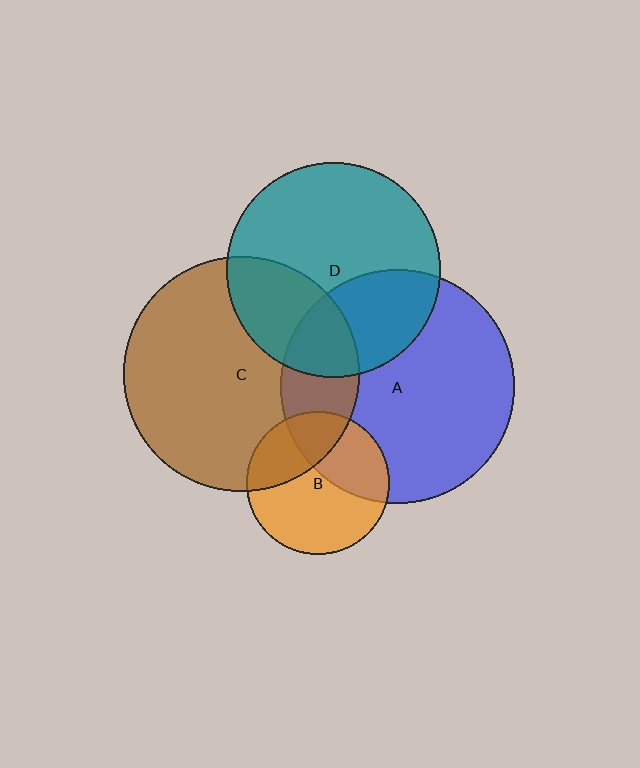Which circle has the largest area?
Circle C (brown).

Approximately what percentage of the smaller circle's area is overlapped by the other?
Approximately 20%.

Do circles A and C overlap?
Yes.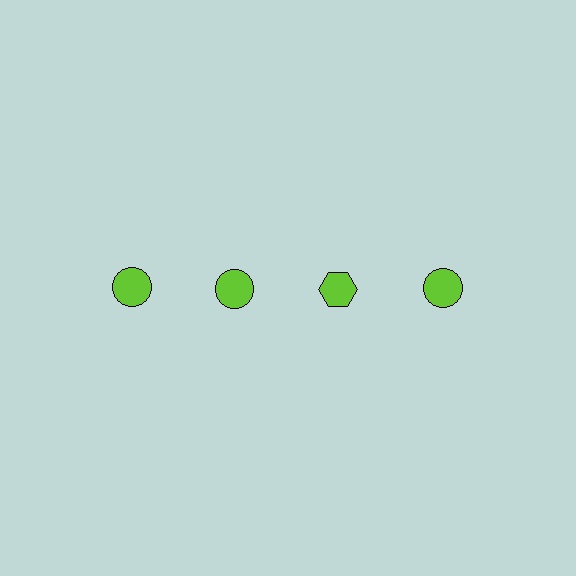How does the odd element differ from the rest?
It has a different shape: hexagon instead of circle.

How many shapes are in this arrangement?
There are 4 shapes arranged in a grid pattern.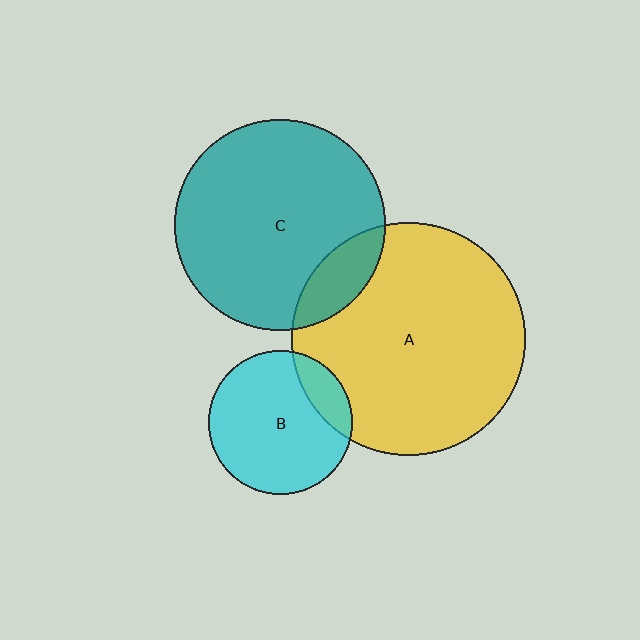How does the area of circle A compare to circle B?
Approximately 2.6 times.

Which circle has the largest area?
Circle A (yellow).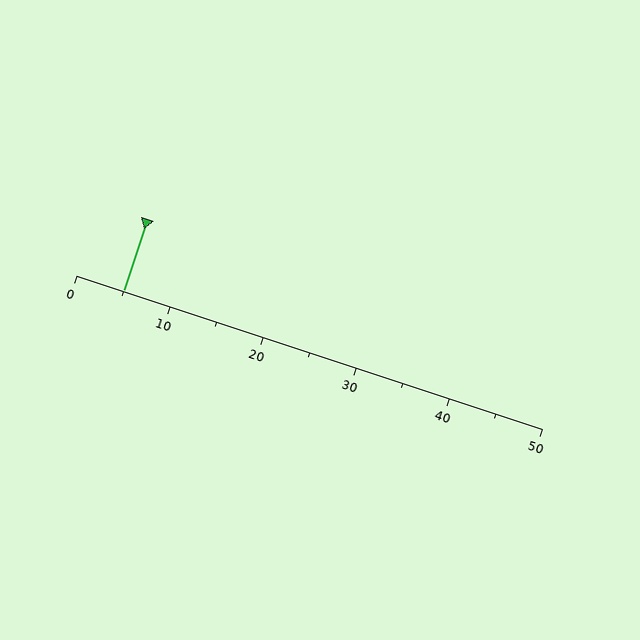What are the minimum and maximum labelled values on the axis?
The axis runs from 0 to 50.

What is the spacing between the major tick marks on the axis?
The major ticks are spaced 10 apart.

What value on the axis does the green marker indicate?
The marker indicates approximately 5.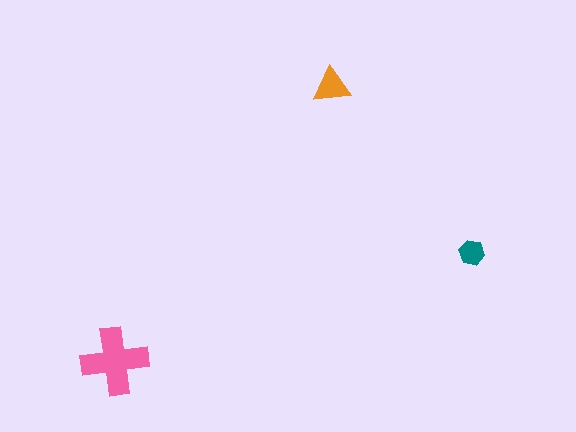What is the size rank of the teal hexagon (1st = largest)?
3rd.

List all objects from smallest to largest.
The teal hexagon, the orange triangle, the pink cross.